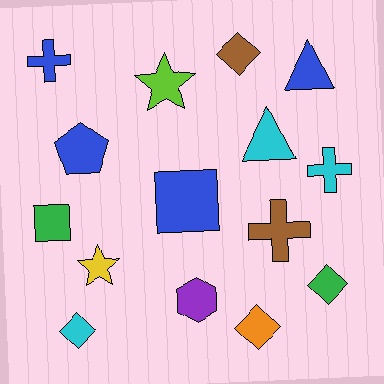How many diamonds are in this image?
There are 4 diamonds.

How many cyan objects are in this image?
There are 3 cyan objects.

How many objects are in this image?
There are 15 objects.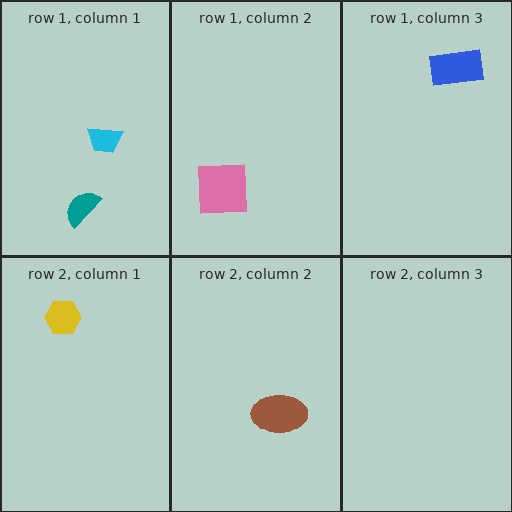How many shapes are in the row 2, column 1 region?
1.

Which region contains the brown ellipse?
The row 2, column 2 region.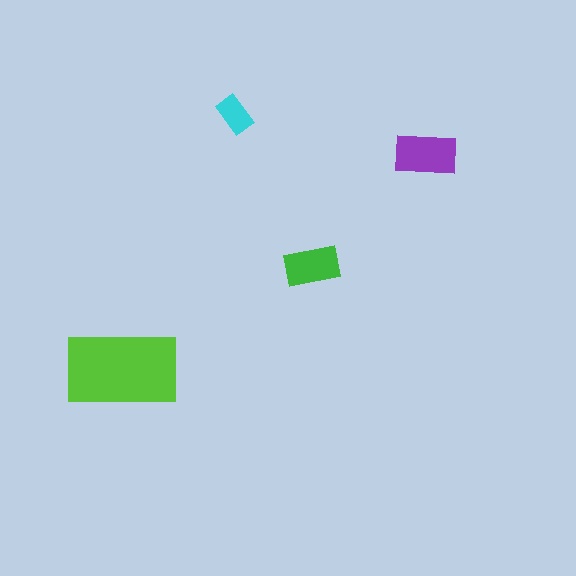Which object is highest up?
The cyan rectangle is topmost.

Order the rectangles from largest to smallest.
the lime one, the purple one, the green one, the cyan one.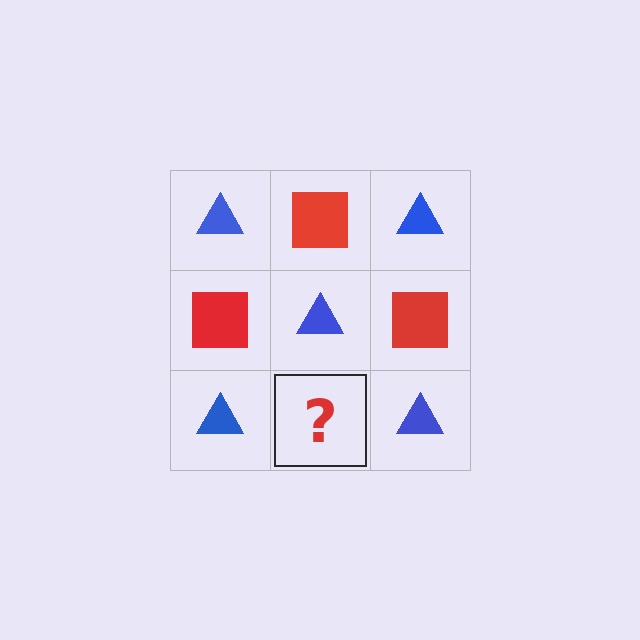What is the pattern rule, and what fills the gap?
The rule is that it alternates blue triangle and red square in a checkerboard pattern. The gap should be filled with a red square.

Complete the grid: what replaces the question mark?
The question mark should be replaced with a red square.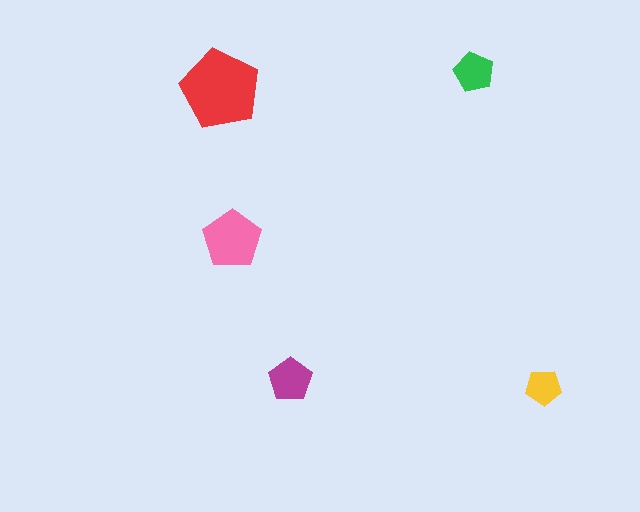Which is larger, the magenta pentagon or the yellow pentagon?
The magenta one.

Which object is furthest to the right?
The yellow pentagon is rightmost.